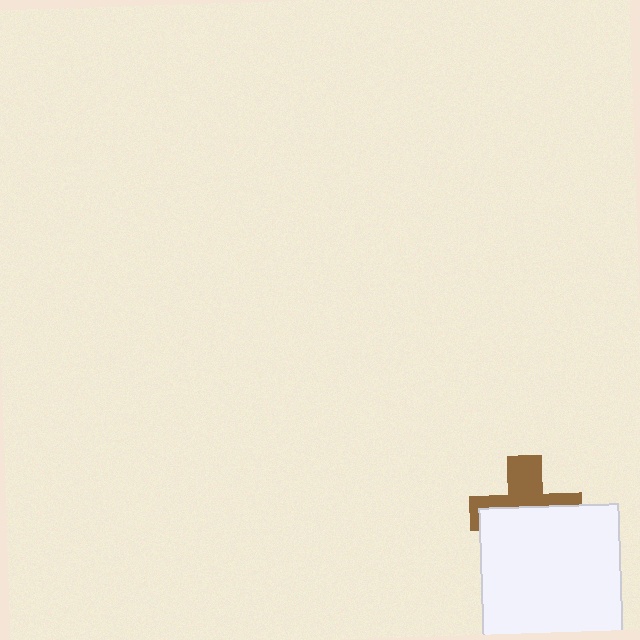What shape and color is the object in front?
The object in front is a white rectangle.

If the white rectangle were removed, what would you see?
You would see the complete brown cross.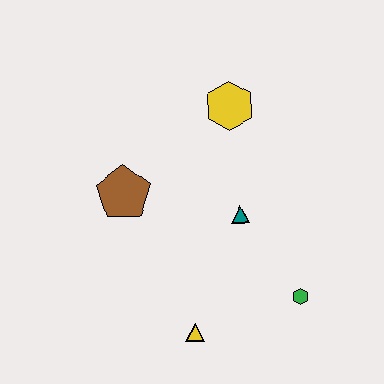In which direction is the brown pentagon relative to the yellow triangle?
The brown pentagon is above the yellow triangle.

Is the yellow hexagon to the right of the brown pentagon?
Yes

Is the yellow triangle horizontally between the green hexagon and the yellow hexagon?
No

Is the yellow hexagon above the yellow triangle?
Yes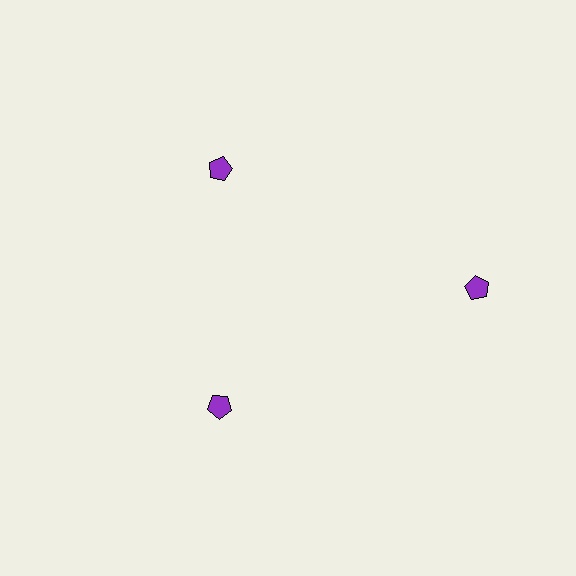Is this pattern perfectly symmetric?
No. The 3 purple pentagons are arranged in a ring, but one element near the 3 o'clock position is pushed outward from the center, breaking the 3-fold rotational symmetry.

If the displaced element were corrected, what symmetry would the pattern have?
It would have 3-fold rotational symmetry — the pattern would map onto itself every 120 degrees.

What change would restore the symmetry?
The symmetry would be restored by moving it inward, back onto the ring so that all 3 pentagons sit at equal angles and equal distance from the center.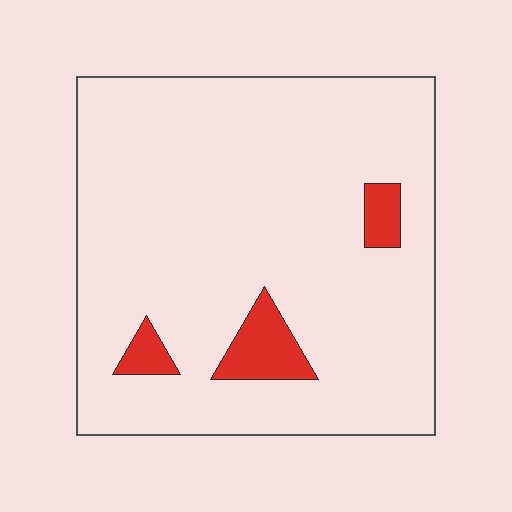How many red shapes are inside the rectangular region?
3.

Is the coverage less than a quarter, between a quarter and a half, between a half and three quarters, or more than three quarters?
Less than a quarter.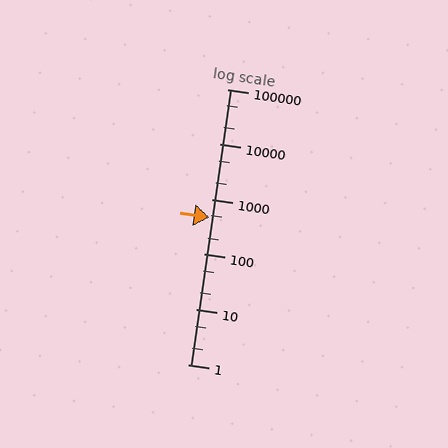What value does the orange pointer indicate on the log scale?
The pointer indicates approximately 460.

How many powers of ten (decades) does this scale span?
The scale spans 5 decades, from 1 to 100000.